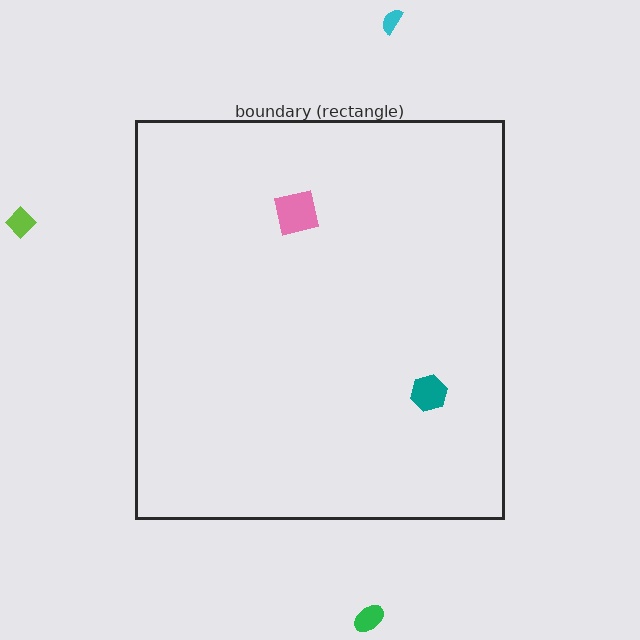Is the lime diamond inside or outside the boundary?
Outside.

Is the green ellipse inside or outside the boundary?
Outside.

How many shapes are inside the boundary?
2 inside, 3 outside.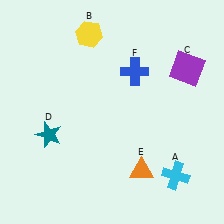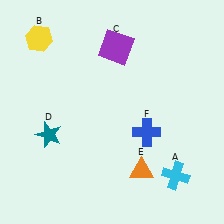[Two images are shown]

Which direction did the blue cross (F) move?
The blue cross (F) moved down.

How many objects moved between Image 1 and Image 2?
3 objects moved between the two images.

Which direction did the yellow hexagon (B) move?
The yellow hexagon (B) moved left.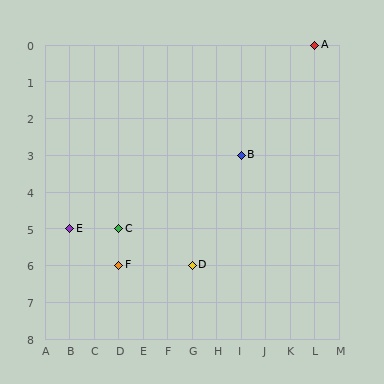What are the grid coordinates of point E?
Point E is at grid coordinates (B, 5).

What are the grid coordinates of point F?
Point F is at grid coordinates (D, 6).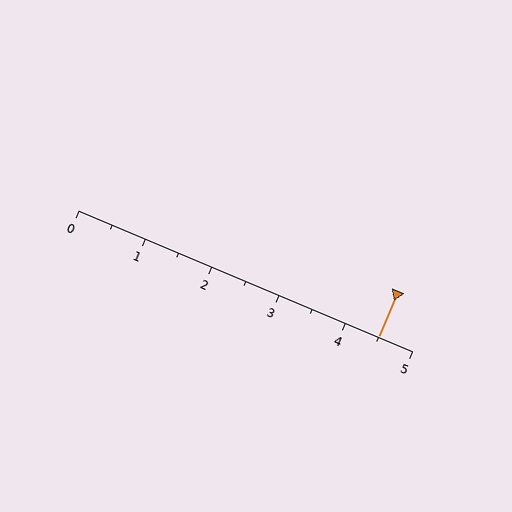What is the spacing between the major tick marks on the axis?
The major ticks are spaced 1 apart.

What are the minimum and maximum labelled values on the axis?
The axis runs from 0 to 5.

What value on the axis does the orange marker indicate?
The marker indicates approximately 4.5.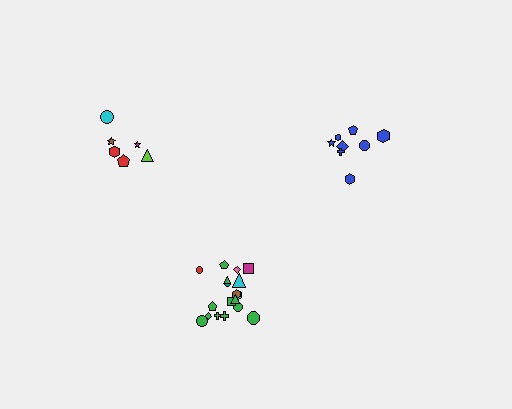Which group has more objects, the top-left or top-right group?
The top-right group.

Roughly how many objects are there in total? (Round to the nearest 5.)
Roughly 30 objects in total.